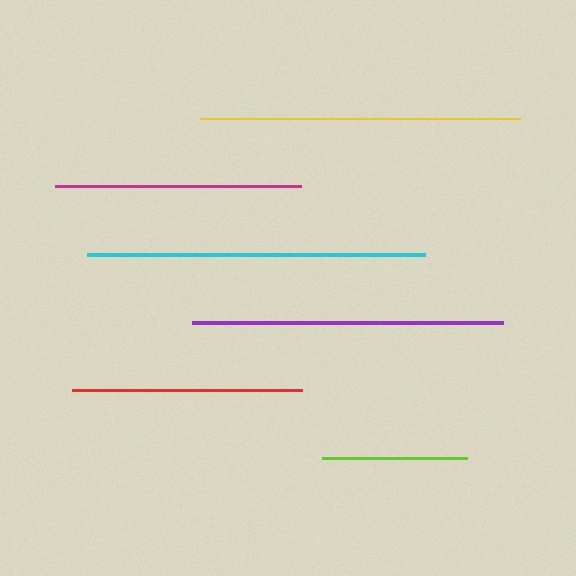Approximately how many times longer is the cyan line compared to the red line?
The cyan line is approximately 1.5 times the length of the red line.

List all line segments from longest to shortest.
From longest to shortest: cyan, yellow, purple, magenta, red, lime.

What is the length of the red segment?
The red segment is approximately 230 pixels long.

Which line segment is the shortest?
The lime line is the shortest at approximately 145 pixels.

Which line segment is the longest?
The cyan line is the longest at approximately 338 pixels.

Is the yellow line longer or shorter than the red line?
The yellow line is longer than the red line.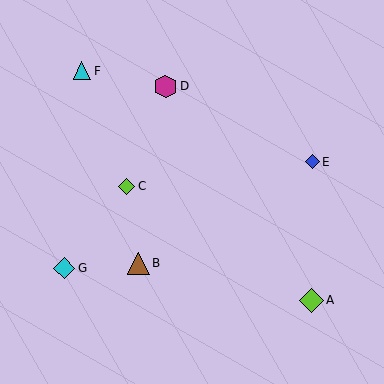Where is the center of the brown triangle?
The center of the brown triangle is at (138, 263).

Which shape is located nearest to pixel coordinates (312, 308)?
The lime diamond (labeled A) at (312, 300) is nearest to that location.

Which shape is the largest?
The lime diamond (labeled A) is the largest.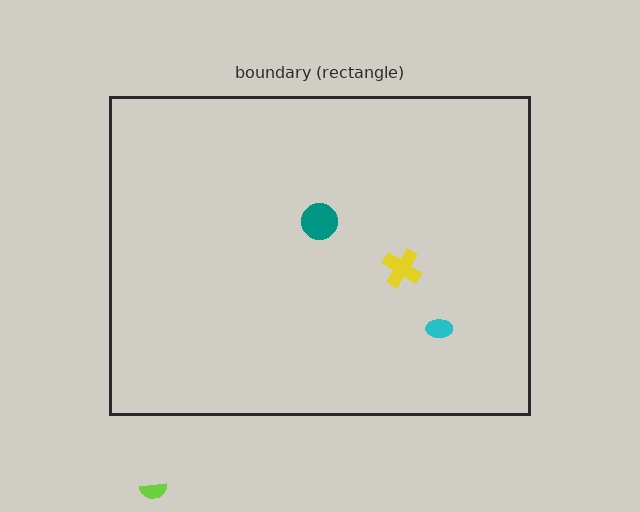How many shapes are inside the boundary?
3 inside, 1 outside.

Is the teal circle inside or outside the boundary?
Inside.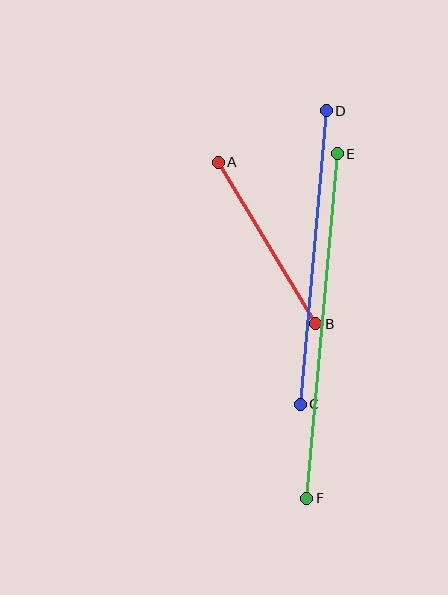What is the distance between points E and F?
The distance is approximately 346 pixels.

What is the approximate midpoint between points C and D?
The midpoint is at approximately (313, 258) pixels.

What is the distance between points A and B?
The distance is approximately 189 pixels.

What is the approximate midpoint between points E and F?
The midpoint is at approximately (322, 326) pixels.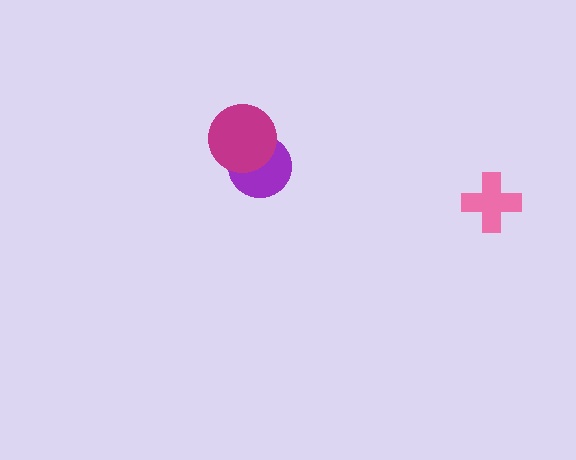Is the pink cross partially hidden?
No, no other shape covers it.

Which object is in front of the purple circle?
The magenta circle is in front of the purple circle.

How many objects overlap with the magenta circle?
1 object overlaps with the magenta circle.